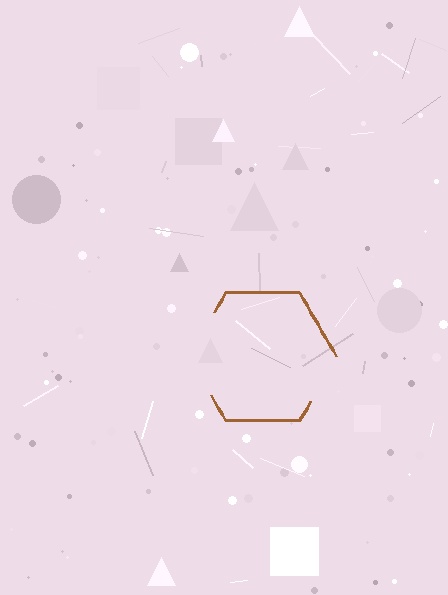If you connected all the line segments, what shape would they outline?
They would outline a hexagon.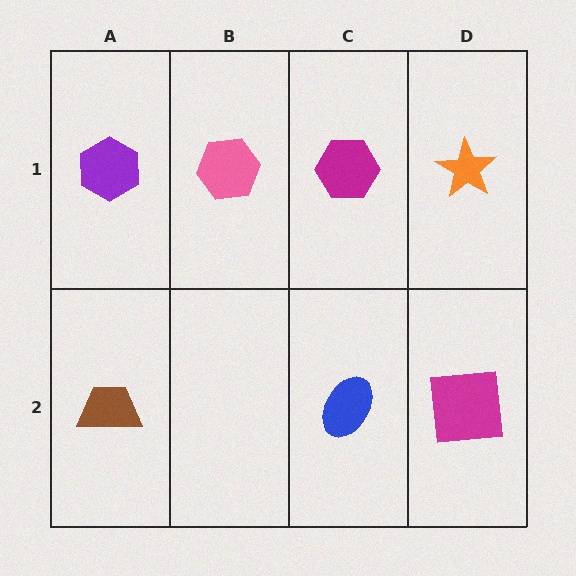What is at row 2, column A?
A brown trapezoid.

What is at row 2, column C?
A blue ellipse.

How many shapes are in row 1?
4 shapes.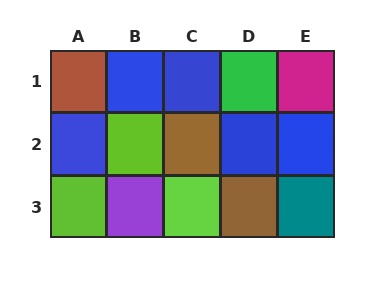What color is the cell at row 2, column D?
Blue.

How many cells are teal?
1 cell is teal.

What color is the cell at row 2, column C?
Brown.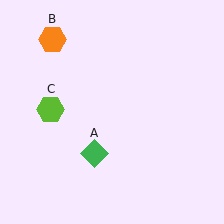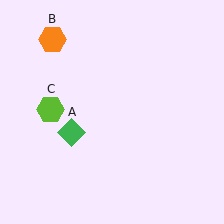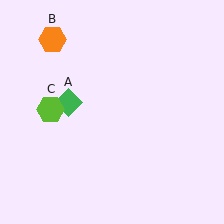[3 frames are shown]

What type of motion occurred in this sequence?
The green diamond (object A) rotated clockwise around the center of the scene.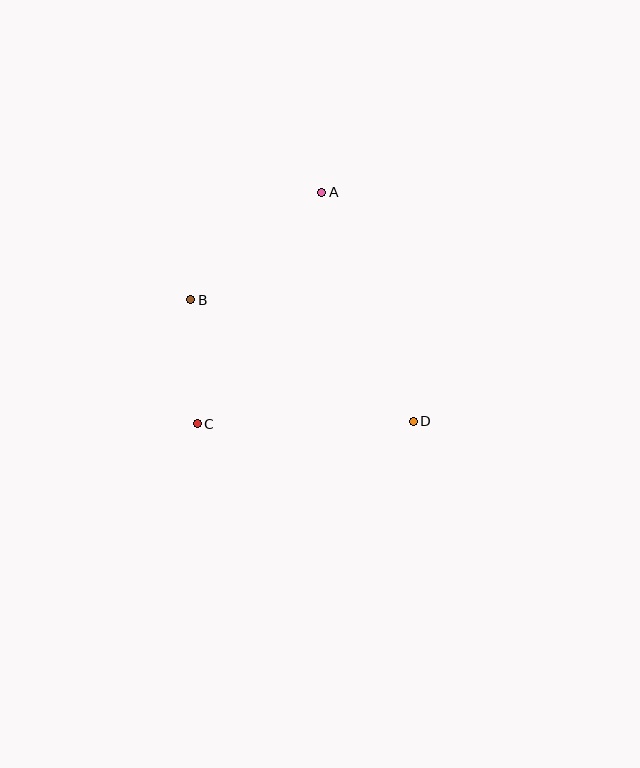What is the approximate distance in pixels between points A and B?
The distance between A and B is approximately 169 pixels.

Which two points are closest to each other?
Points B and C are closest to each other.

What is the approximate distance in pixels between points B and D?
The distance between B and D is approximately 253 pixels.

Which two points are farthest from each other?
Points A and C are farthest from each other.